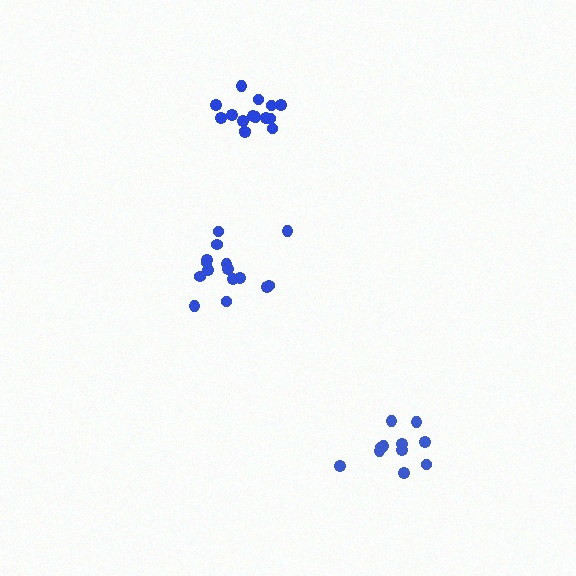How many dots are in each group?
Group 1: 15 dots, Group 2: 11 dots, Group 3: 15 dots (41 total).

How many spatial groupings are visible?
There are 3 spatial groupings.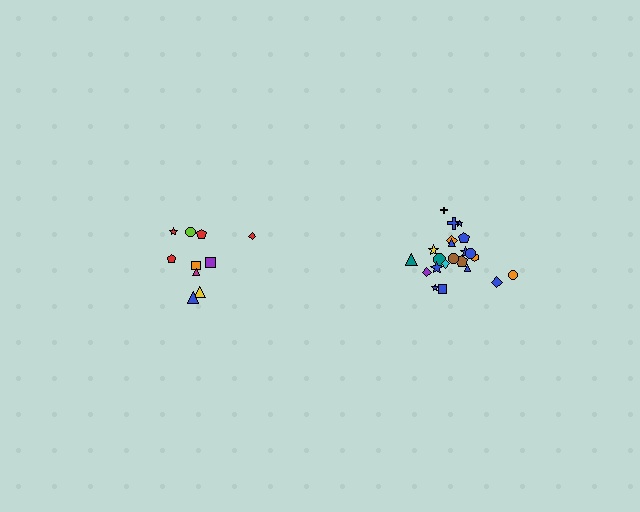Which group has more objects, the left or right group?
The right group.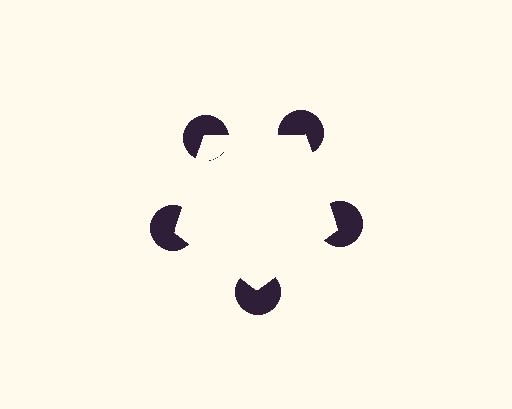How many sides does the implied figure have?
5 sides.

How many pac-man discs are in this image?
There are 5 — one at each vertex of the illusory pentagon.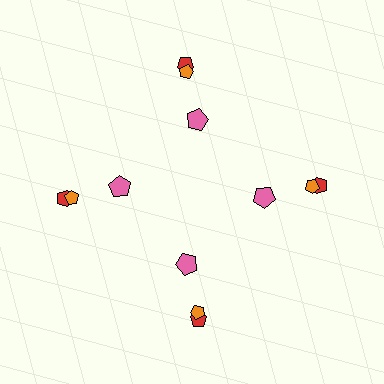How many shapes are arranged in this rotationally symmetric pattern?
There are 12 shapes, arranged in 4 groups of 3.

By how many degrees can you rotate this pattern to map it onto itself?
The pattern maps onto itself every 90 degrees of rotation.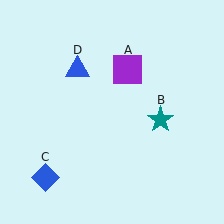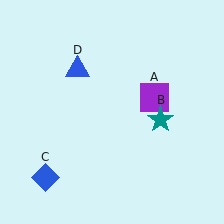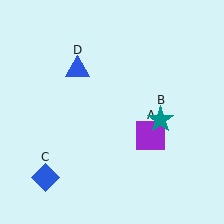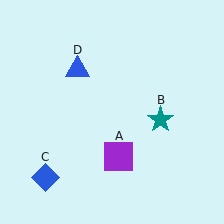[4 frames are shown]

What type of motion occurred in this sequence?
The purple square (object A) rotated clockwise around the center of the scene.